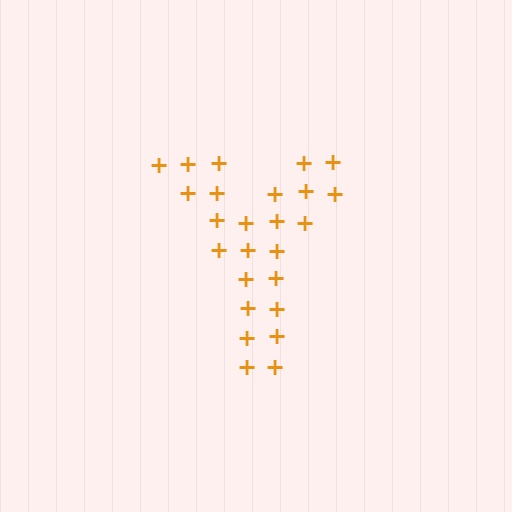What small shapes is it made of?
It is made of small plus signs.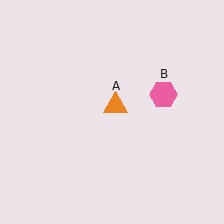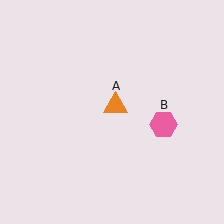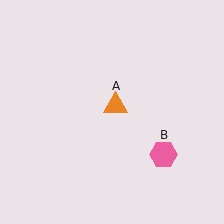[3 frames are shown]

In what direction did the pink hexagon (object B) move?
The pink hexagon (object B) moved down.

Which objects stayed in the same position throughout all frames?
Orange triangle (object A) remained stationary.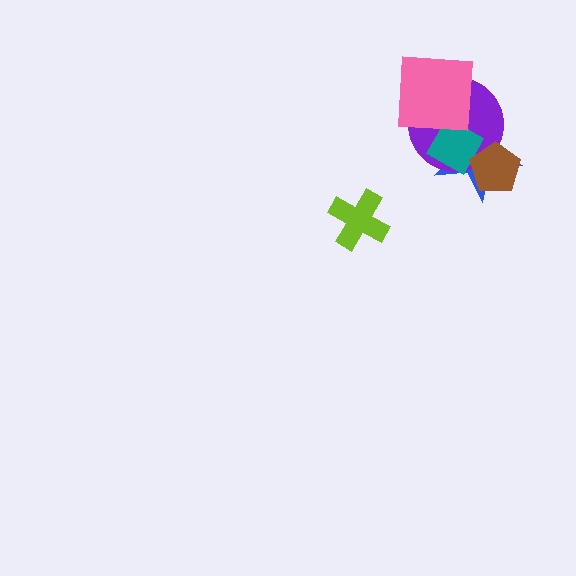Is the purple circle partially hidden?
Yes, it is partially covered by another shape.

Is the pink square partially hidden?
No, no other shape covers it.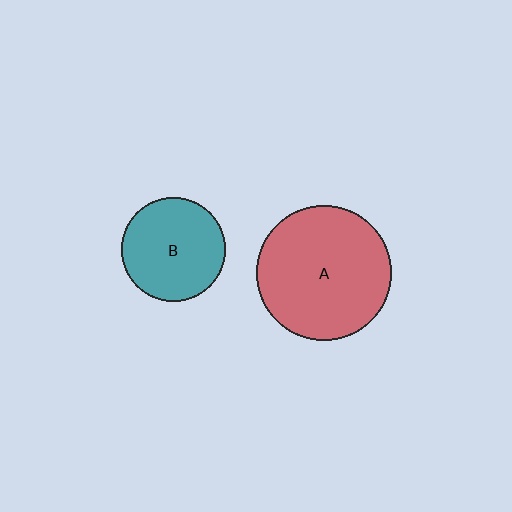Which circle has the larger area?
Circle A (red).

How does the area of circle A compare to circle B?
Approximately 1.7 times.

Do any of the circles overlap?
No, none of the circles overlap.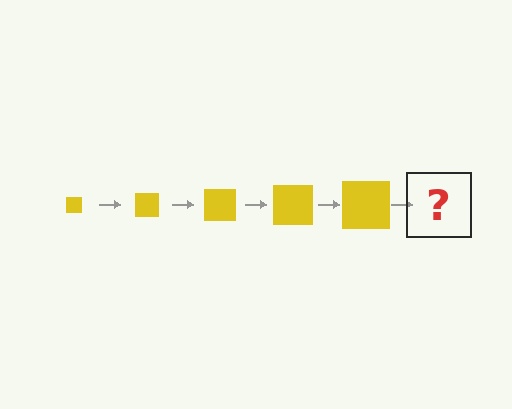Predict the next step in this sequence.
The next step is a yellow square, larger than the previous one.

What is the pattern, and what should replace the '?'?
The pattern is that the square gets progressively larger each step. The '?' should be a yellow square, larger than the previous one.